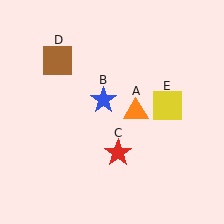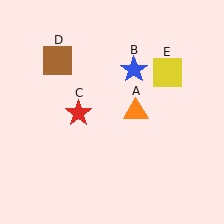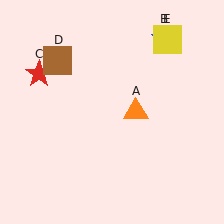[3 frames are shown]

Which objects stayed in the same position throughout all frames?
Orange triangle (object A) and brown square (object D) remained stationary.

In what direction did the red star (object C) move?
The red star (object C) moved up and to the left.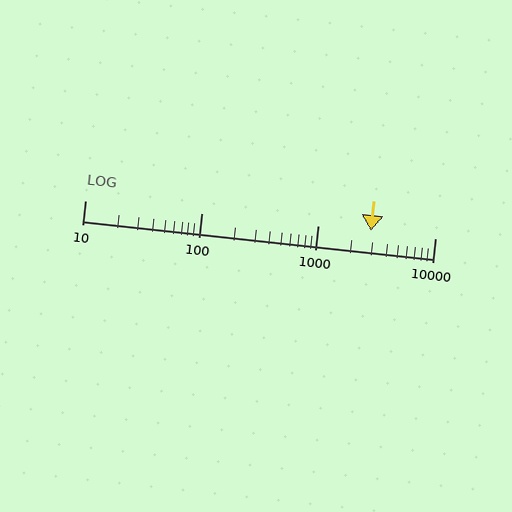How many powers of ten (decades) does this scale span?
The scale spans 3 decades, from 10 to 10000.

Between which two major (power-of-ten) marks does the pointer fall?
The pointer is between 1000 and 10000.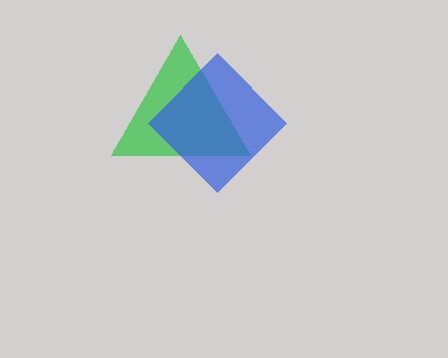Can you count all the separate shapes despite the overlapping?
Yes, there are 2 separate shapes.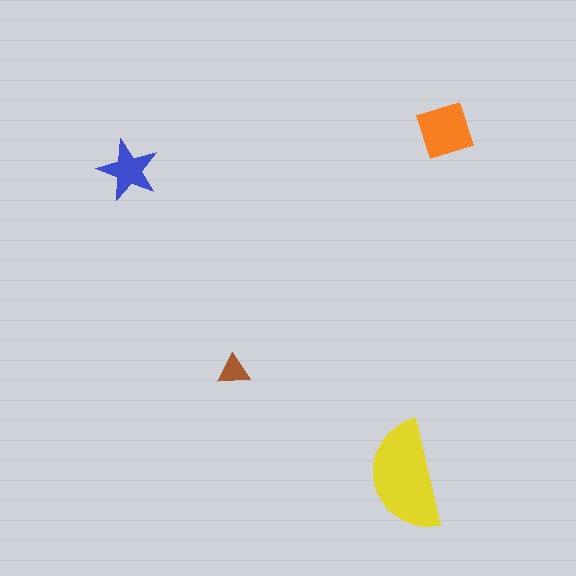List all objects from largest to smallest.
The yellow semicircle, the orange diamond, the blue star, the brown triangle.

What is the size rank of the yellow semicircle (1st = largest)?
1st.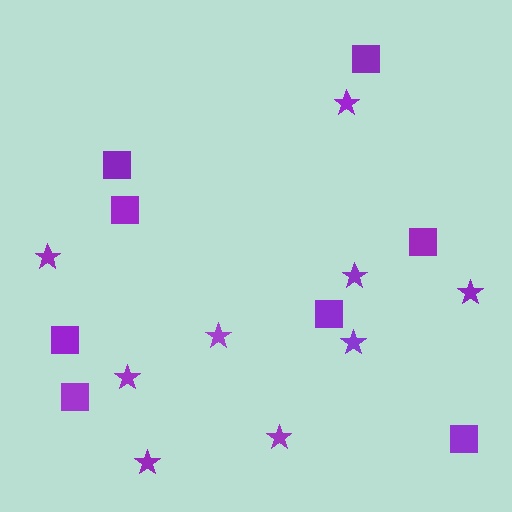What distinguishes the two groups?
There are 2 groups: one group of squares (8) and one group of stars (9).